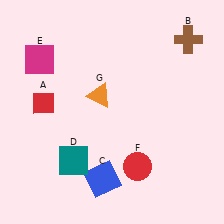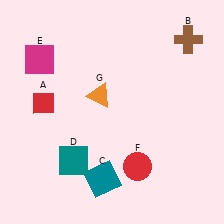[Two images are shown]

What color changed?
The square (C) changed from blue in Image 1 to teal in Image 2.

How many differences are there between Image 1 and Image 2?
There is 1 difference between the two images.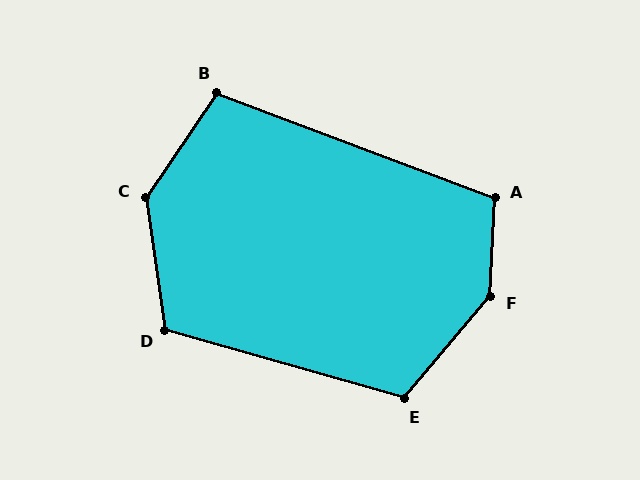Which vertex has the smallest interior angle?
B, at approximately 104 degrees.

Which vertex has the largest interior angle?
F, at approximately 142 degrees.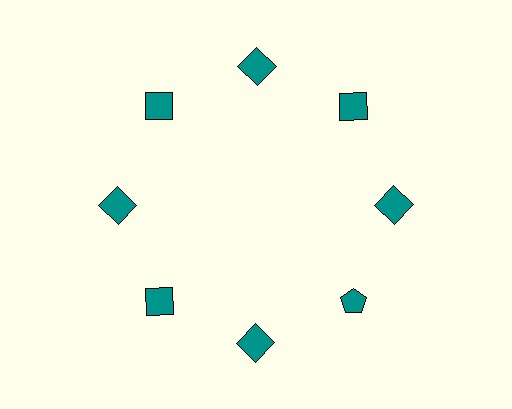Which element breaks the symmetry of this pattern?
The teal pentagon at roughly the 4 o'clock position breaks the symmetry. All other shapes are teal squares.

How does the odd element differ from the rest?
It has a different shape: pentagon instead of square.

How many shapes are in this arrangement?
There are 8 shapes arranged in a ring pattern.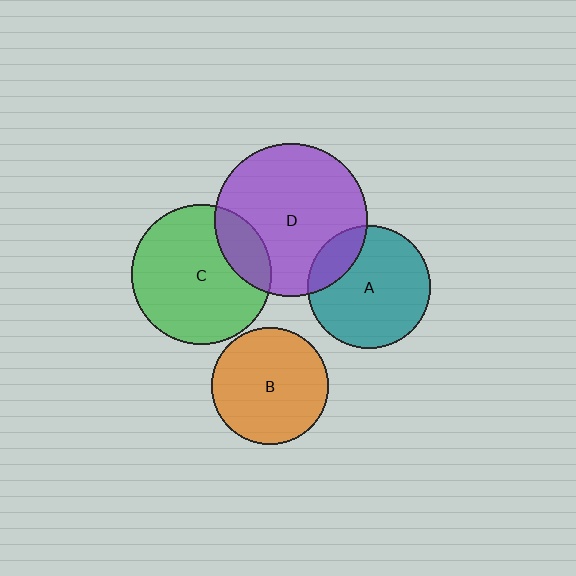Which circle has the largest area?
Circle D (purple).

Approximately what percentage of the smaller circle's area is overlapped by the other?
Approximately 20%.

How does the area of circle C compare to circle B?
Approximately 1.4 times.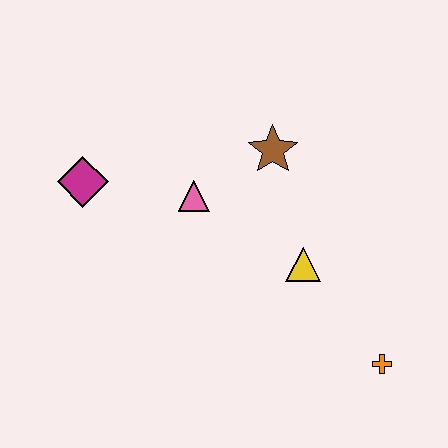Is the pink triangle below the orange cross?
No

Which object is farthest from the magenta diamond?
The orange cross is farthest from the magenta diamond.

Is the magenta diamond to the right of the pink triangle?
No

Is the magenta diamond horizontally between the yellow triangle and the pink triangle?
No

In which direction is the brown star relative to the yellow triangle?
The brown star is above the yellow triangle.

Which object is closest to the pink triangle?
The brown star is closest to the pink triangle.